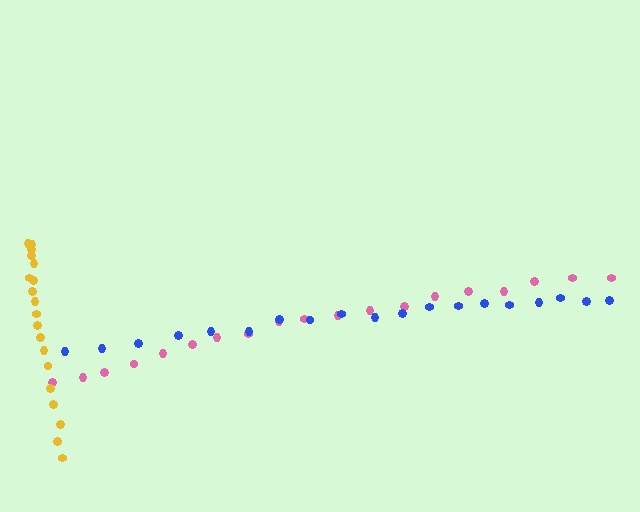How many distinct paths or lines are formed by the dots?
There are 3 distinct paths.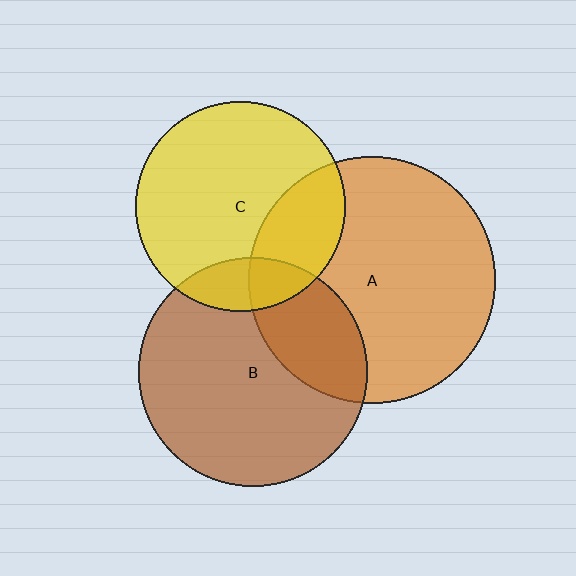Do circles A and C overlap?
Yes.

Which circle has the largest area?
Circle A (orange).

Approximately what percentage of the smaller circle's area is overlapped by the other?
Approximately 25%.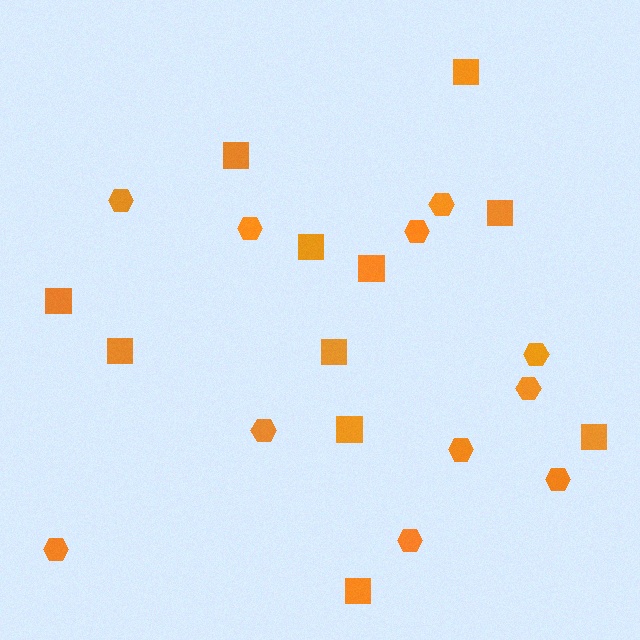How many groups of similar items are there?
There are 2 groups: one group of squares (11) and one group of hexagons (11).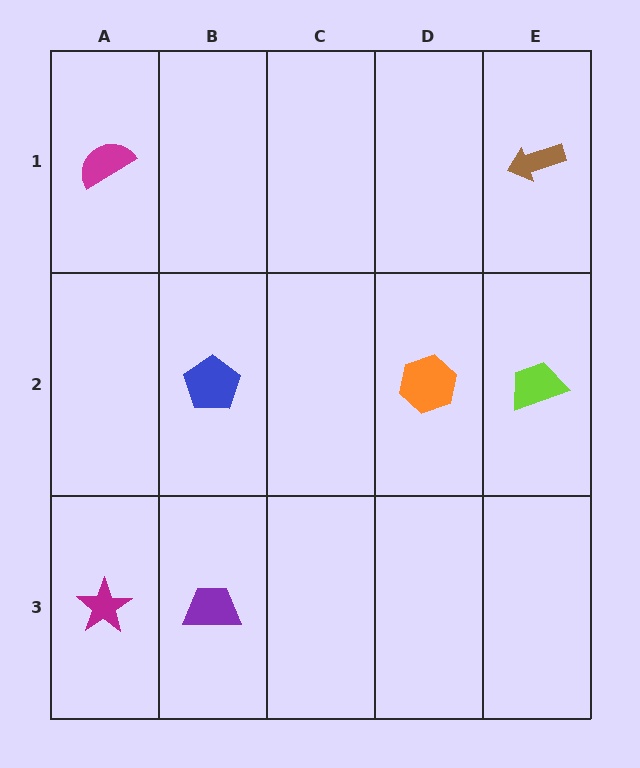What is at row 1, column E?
A brown arrow.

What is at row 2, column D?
An orange hexagon.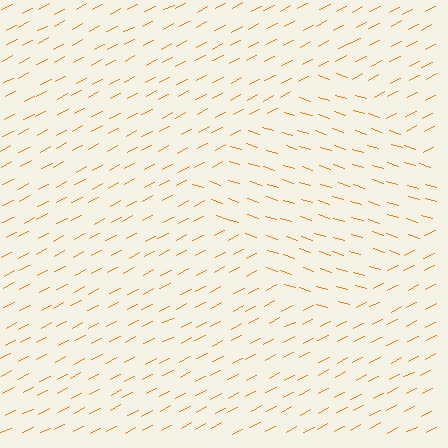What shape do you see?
I see a diamond.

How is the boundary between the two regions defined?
The boundary is defined purely by a change in line orientation (approximately 45 degrees difference). All lines are the same color and thickness.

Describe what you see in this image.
The image is filled with small orange line segments. A diamond region in the image has lines oriented differently from the surrounding lines, creating a visible texture boundary.